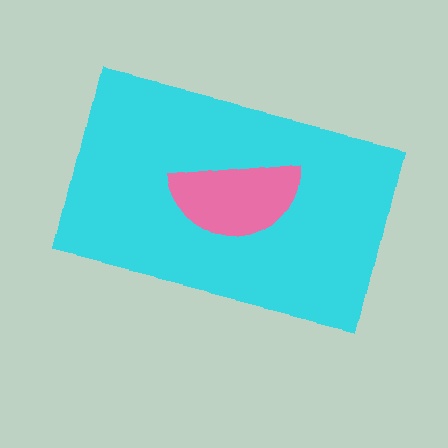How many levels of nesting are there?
2.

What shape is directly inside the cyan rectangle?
The pink semicircle.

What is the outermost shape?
The cyan rectangle.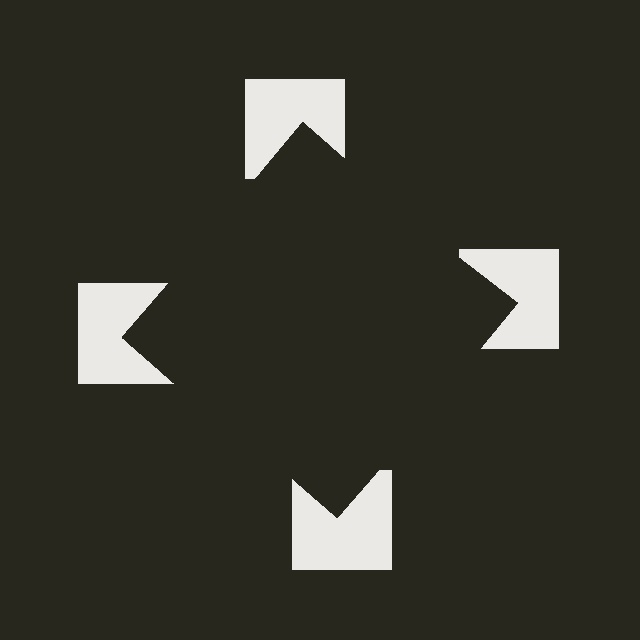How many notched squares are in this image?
There are 4 — one at each vertex of the illusory square.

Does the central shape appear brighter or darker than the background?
It typically appears slightly darker than the background, even though no actual brightness change is drawn.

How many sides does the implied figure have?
4 sides.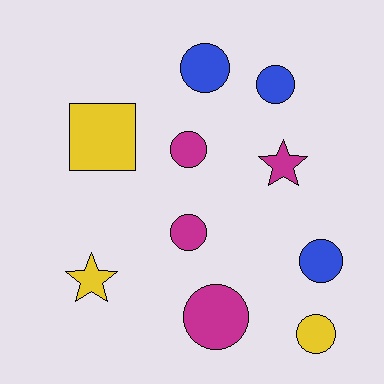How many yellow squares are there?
There is 1 yellow square.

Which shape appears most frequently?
Circle, with 7 objects.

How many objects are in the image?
There are 10 objects.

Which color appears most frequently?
Magenta, with 4 objects.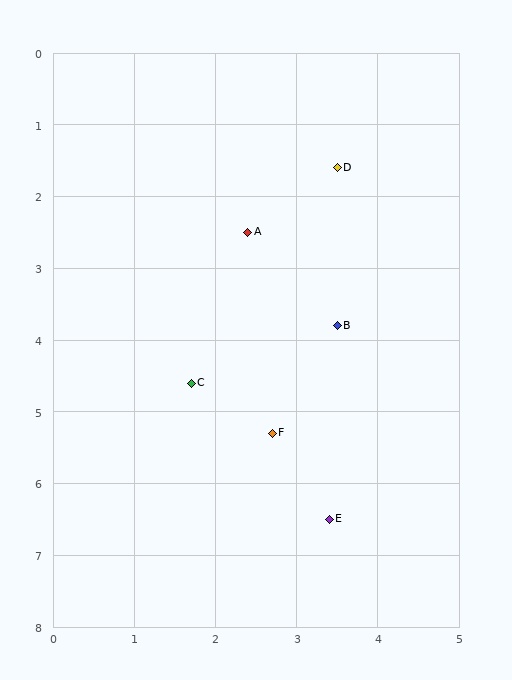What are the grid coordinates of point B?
Point B is at approximately (3.5, 3.8).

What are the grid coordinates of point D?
Point D is at approximately (3.5, 1.6).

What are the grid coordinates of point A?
Point A is at approximately (2.4, 2.5).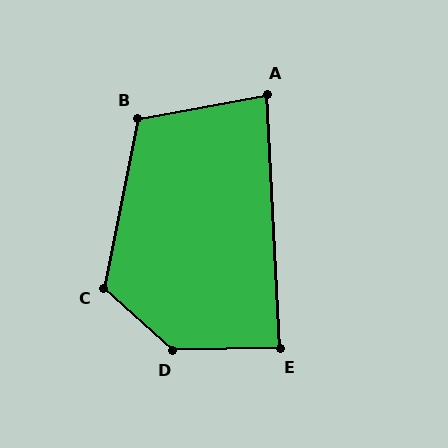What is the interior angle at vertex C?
Approximately 121 degrees (obtuse).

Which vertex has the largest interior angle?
D, at approximately 137 degrees.